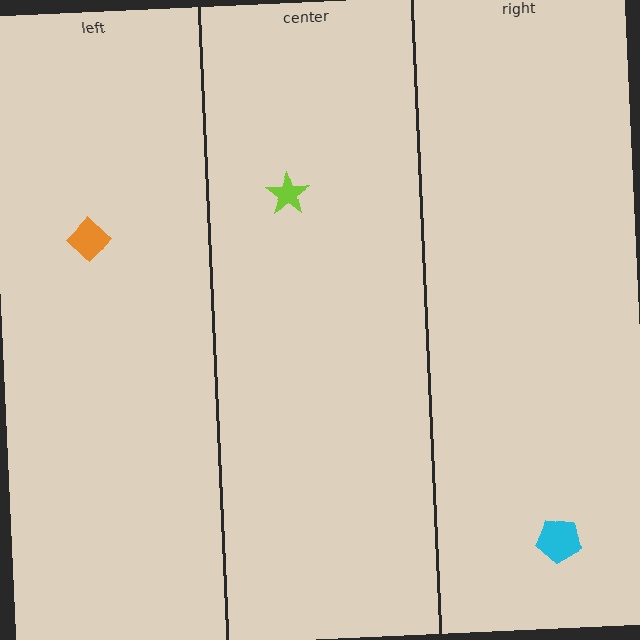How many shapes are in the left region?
1.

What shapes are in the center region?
The lime star.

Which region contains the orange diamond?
The left region.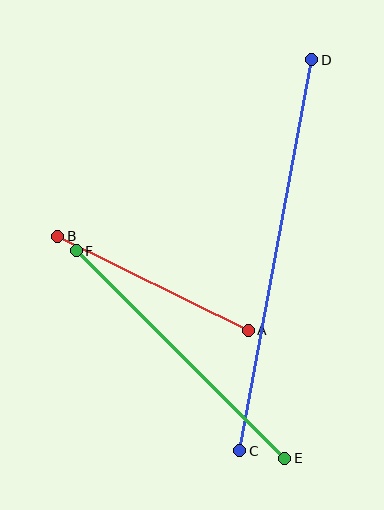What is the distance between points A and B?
The distance is approximately 212 pixels.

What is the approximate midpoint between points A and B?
The midpoint is at approximately (153, 283) pixels.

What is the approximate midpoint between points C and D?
The midpoint is at approximately (276, 255) pixels.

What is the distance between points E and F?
The distance is approximately 294 pixels.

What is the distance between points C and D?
The distance is approximately 398 pixels.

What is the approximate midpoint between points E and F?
The midpoint is at approximately (181, 355) pixels.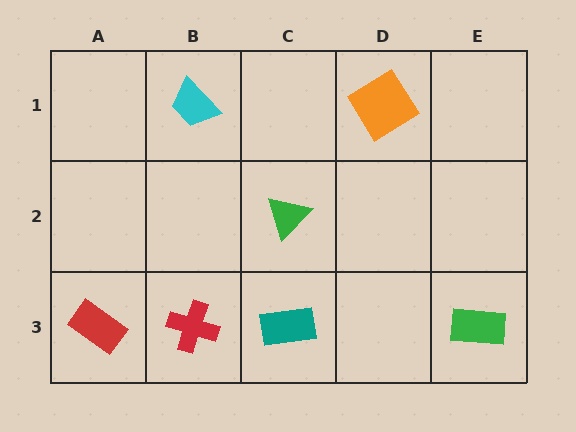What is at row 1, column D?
An orange diamond.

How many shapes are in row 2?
1 shape.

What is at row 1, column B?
A cyan trapezoid.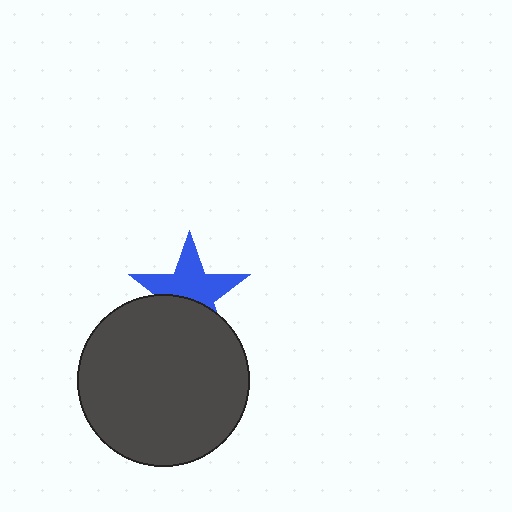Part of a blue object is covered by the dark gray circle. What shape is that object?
It is a star.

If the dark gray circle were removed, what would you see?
You would see the complete blue star.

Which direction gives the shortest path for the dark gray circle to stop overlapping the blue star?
Moving down gives the shortest separation.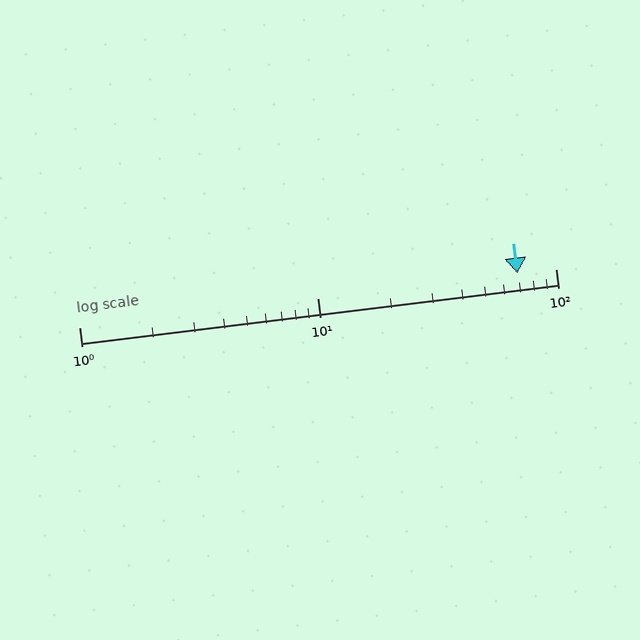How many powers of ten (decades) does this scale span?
The scale spans 2 decades, from 1 to 100.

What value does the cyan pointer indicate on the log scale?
The pointer indicates approximately 69.